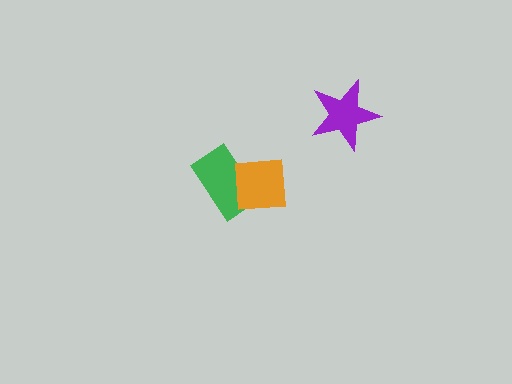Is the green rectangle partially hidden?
Yes, it is partially covered by another shape.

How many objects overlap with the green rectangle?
1 object overlaps with the green rectangle.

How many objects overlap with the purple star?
0 objects overlap with the purple star.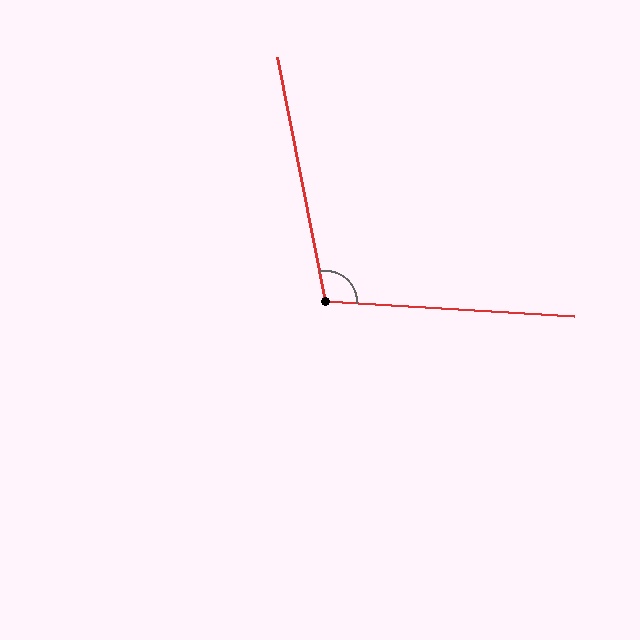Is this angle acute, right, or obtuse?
It is obtuse.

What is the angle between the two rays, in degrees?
Approximately 105 degrees.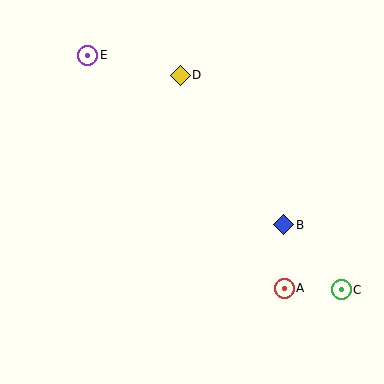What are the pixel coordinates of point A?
Point A is at (284, 288).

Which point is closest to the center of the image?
Point B at (284, 225) is closest to the center.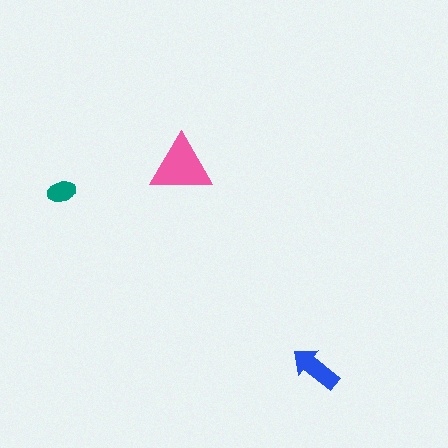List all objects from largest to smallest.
The pink triangle, the blue arrow, the teal ellipse.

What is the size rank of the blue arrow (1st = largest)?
2nd.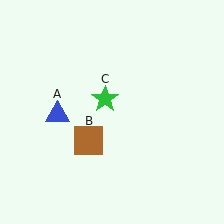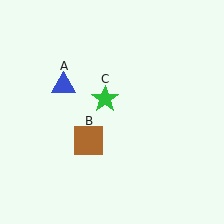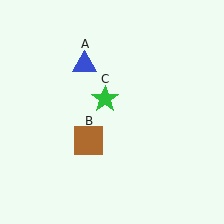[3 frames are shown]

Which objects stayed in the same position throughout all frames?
Brown square (object B) and green star (object C) remained stationary.